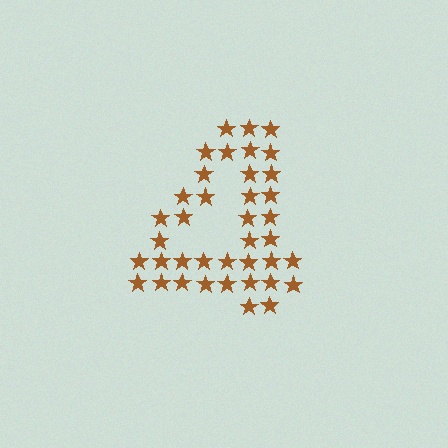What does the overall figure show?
The overall figure shows the digit 4.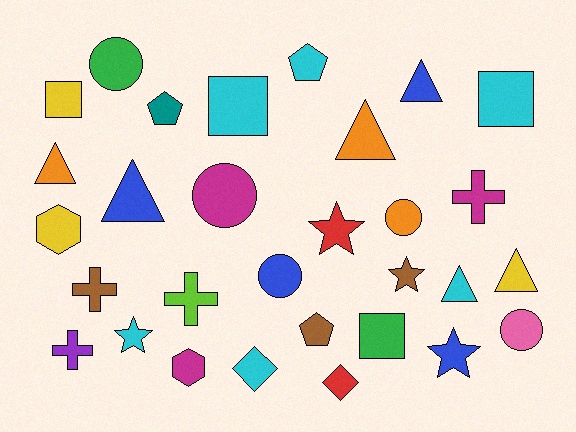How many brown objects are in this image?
There are 3 brown objects.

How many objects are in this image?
There are 30 objects.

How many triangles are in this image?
There are 6 triangles.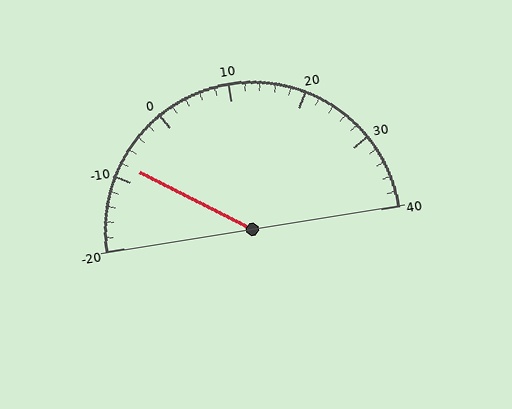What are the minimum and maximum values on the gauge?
The gauge ranges from -20 to 40.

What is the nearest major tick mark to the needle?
The nearest major tick mark is -10.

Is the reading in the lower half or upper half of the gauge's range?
The reading is in the lower half of the range (-20 to 40).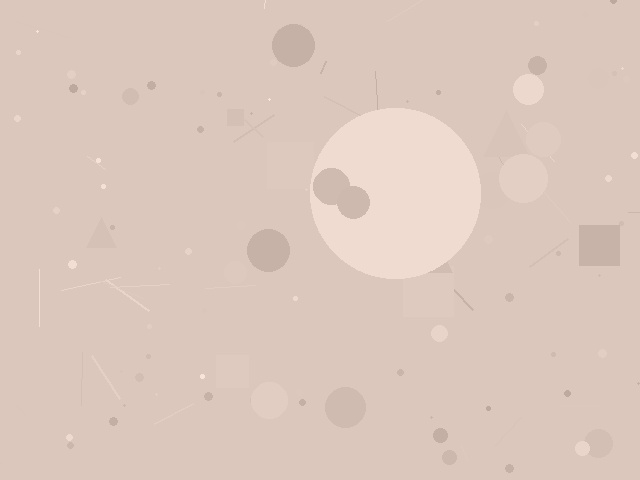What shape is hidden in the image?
A circle is hidden in the image.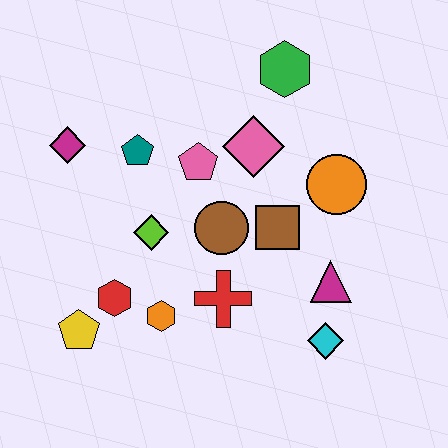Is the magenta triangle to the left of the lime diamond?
No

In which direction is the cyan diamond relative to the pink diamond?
The cyan diamond is below the pink diamond.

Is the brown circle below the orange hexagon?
No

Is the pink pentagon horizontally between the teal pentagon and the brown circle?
Yes